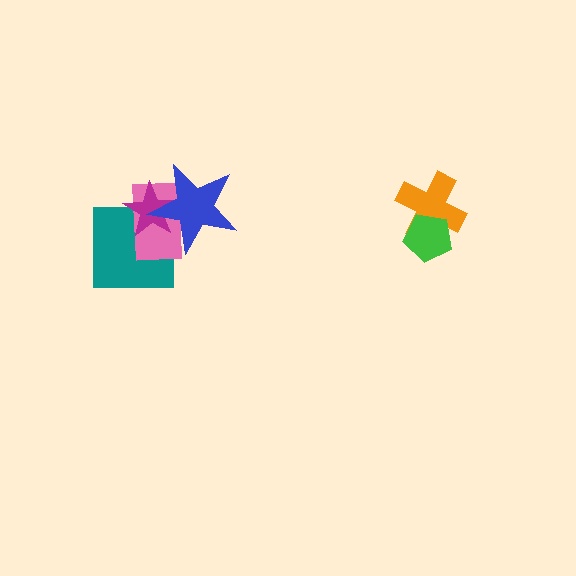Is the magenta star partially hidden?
Yes, it is partially covered by another shape.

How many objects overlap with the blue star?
3 objects overlap with the blue star.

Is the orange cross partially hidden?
Yes, it is partially covered by another shape.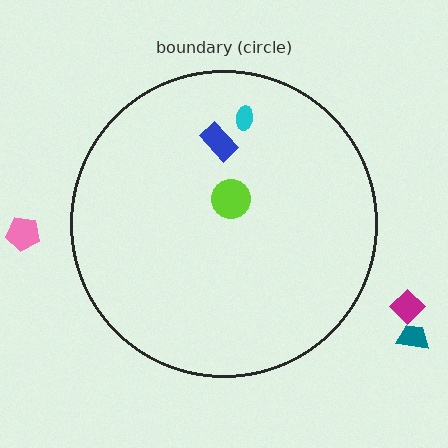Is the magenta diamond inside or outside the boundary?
Outside.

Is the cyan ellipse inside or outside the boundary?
Inside.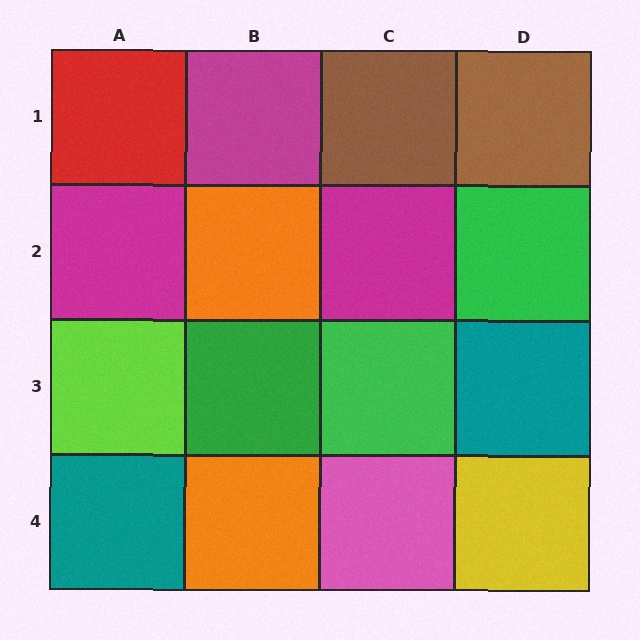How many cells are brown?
2 cells are brown.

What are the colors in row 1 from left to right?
Red, magenta, brown, brown.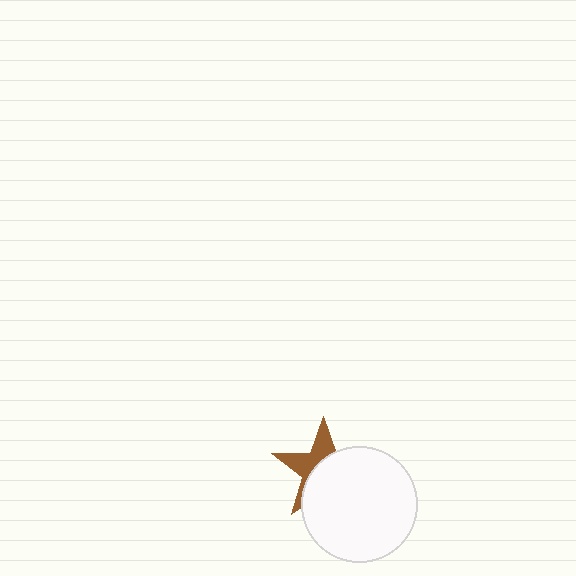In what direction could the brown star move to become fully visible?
The brown star could move toward the upper-left. That would shift it out from behind the white circle entirely.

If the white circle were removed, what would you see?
You would see the complete brown star.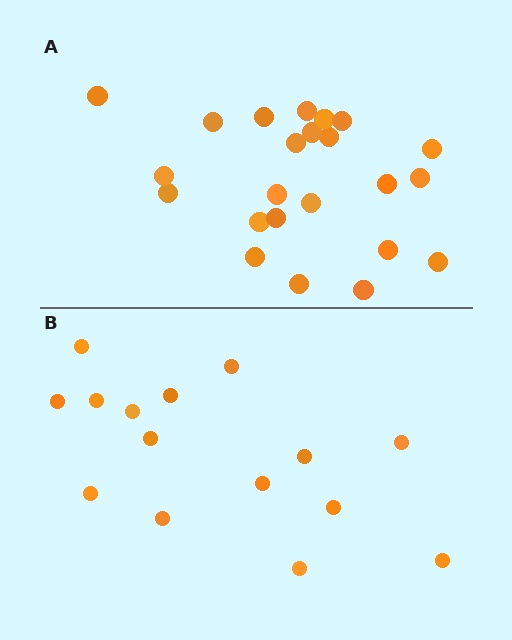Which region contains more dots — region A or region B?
Region A (the top region) has more dots.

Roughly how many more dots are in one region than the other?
Region A has roughly 8 or so more dots than region B.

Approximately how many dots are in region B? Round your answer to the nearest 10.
About 20 dots. (The exact count is 15, which rounds to 20.)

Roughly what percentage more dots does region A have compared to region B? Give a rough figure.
About 55% more.